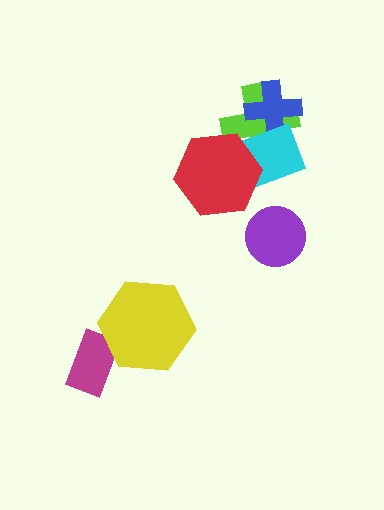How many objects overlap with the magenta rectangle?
1 object overlaps with the magenta rectangle.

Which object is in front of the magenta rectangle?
The yellow hexagon is in front of the magenta rectangle.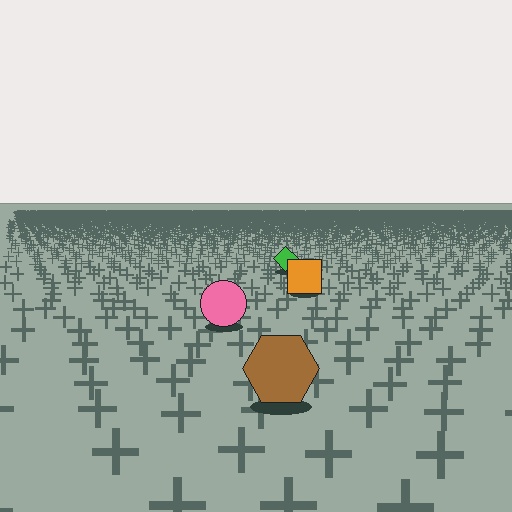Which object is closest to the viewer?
The brown hexagon is closest. The texture marks near it are larger and more spread out.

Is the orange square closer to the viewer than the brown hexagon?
No. The brown hexagon is closer — you can tell from the texture gradient: the ground texture is coarser near it.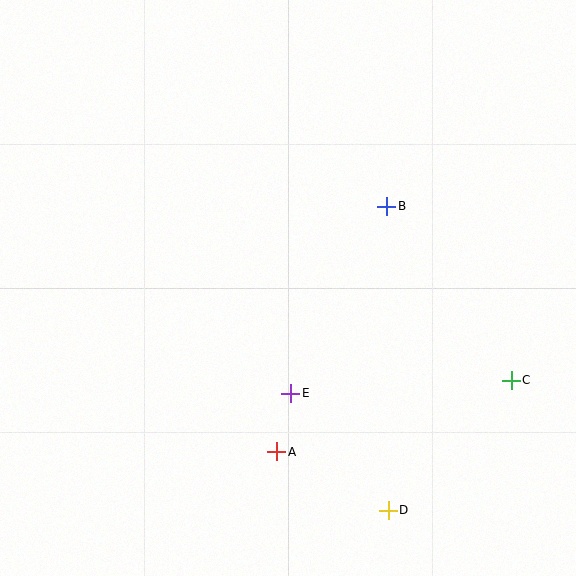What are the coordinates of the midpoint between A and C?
The midpoint between A and C is at (394, 416).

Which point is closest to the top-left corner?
Point B is closest to the top-left corner.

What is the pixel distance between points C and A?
The distance between C and A is 245 pixels.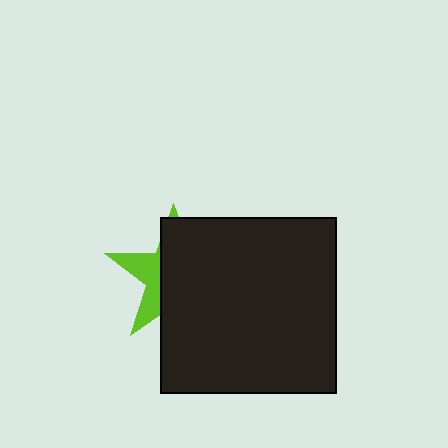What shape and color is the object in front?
The object in front is a black square.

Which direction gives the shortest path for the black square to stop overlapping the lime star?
Moving right gives the shortest separation.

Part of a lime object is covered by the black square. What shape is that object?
It is a star.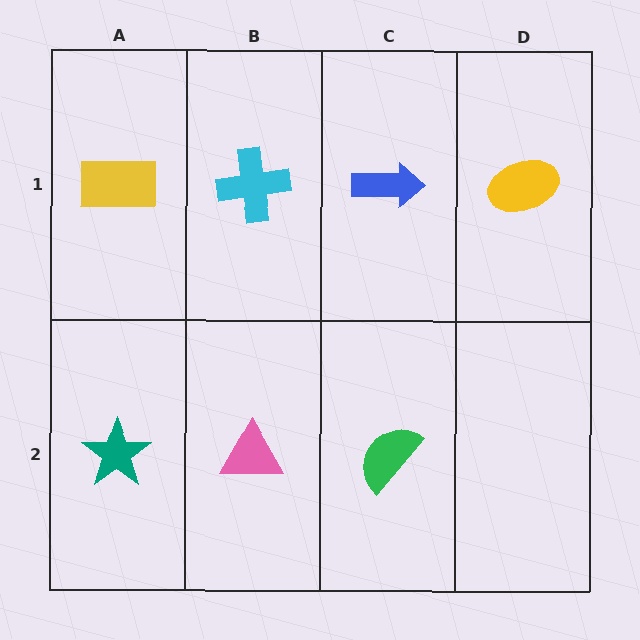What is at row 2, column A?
A teal star.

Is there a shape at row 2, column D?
No, that cell is empty.